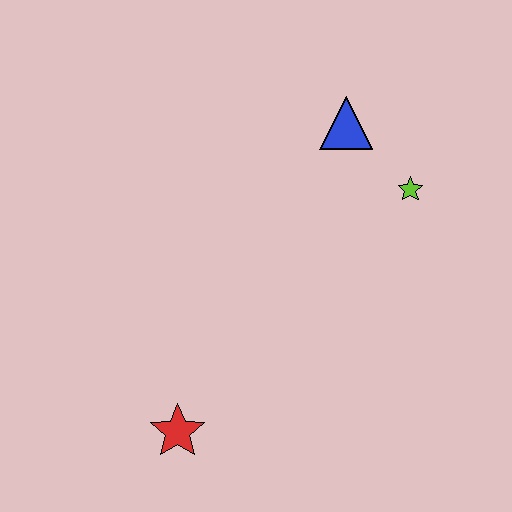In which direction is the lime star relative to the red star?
The lime star is above the red star.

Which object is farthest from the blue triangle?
The red star is farthest from the blue triangle.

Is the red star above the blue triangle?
No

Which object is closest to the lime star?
The blue triangle is closest to the lime star.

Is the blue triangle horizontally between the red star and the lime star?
Yes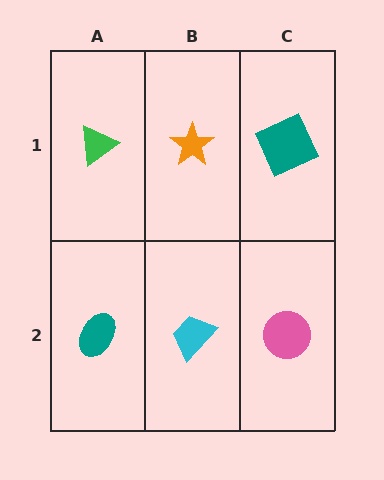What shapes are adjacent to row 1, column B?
A cyan trapezoid (row 2, column B), a green triangle (row 1, column A), a teal square (row 1, column C).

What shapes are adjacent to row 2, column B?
An orange star (row 1, column B), a teal ellipse (row 2, column A), a pink circle (row 2, column C).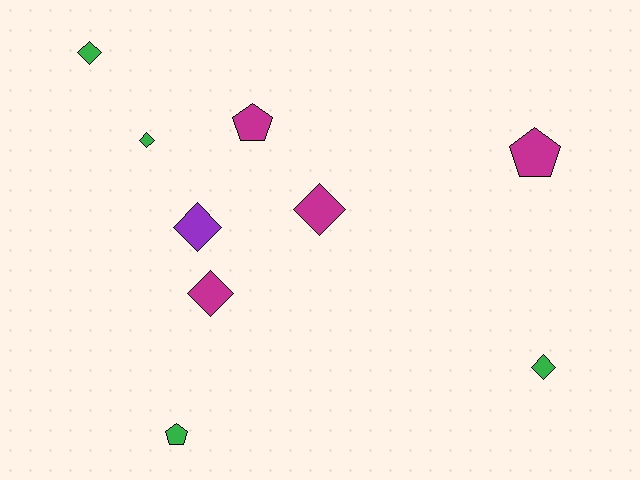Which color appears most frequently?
Green, with 4 objects.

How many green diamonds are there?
There are 3 green diamonds.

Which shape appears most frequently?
Diamond, with 6 objects.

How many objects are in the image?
There are 9 objects.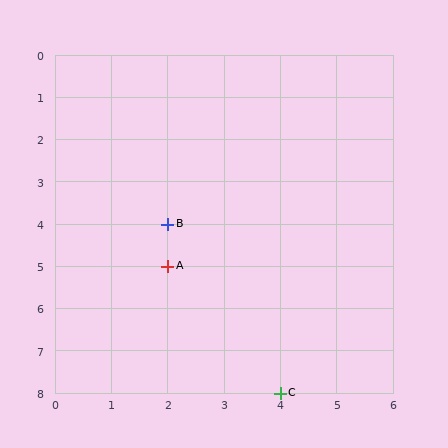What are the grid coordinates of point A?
Point A is at grid coordinates (2, 5).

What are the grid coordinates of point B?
Point B is at grid coordinates (2, 4).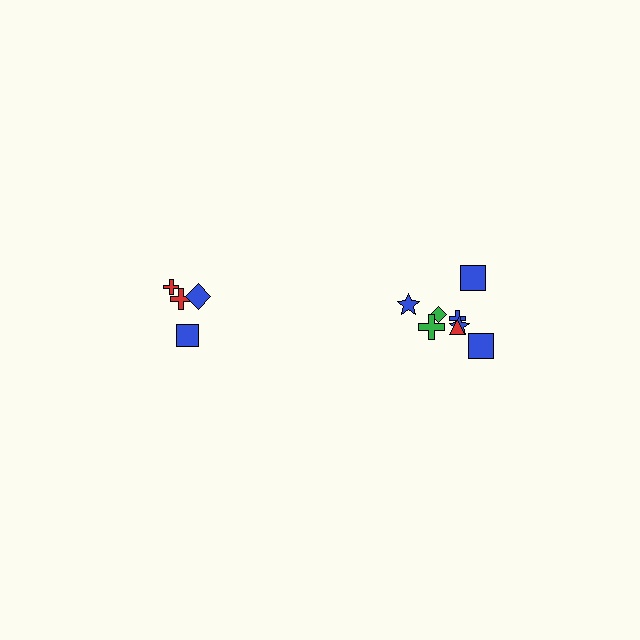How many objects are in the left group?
There are 4 objects.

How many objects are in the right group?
There are 8 objects.